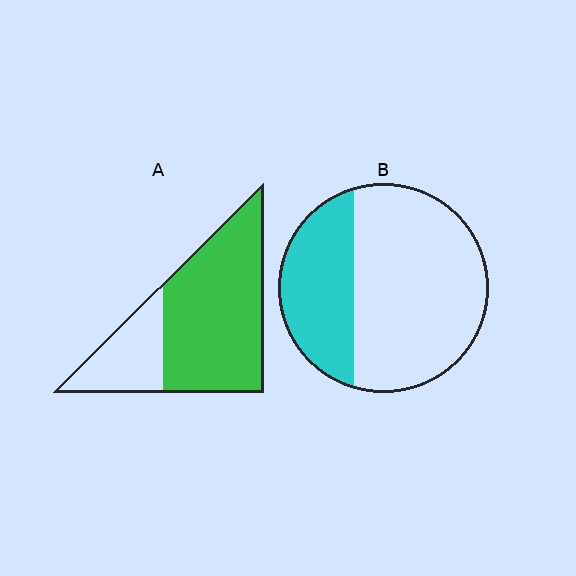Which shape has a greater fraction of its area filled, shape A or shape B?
Shape A.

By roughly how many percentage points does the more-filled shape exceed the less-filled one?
By roughly 40 percentage points (A over B).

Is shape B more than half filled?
No.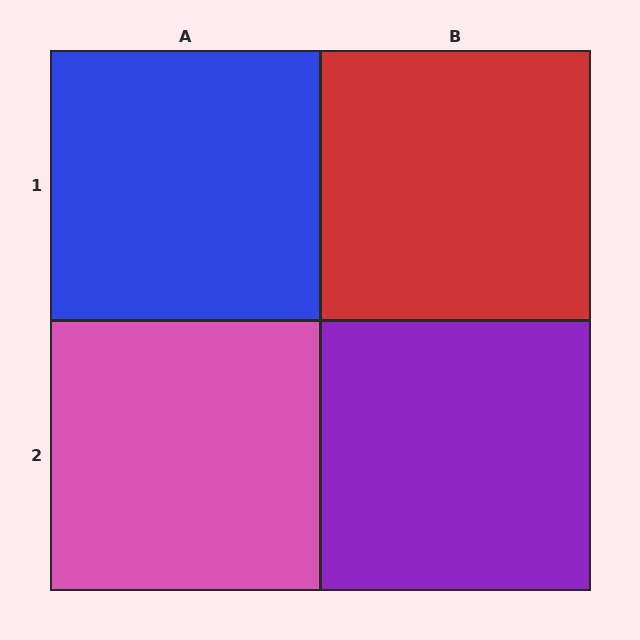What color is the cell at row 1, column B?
Red.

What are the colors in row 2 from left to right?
Pink, purple.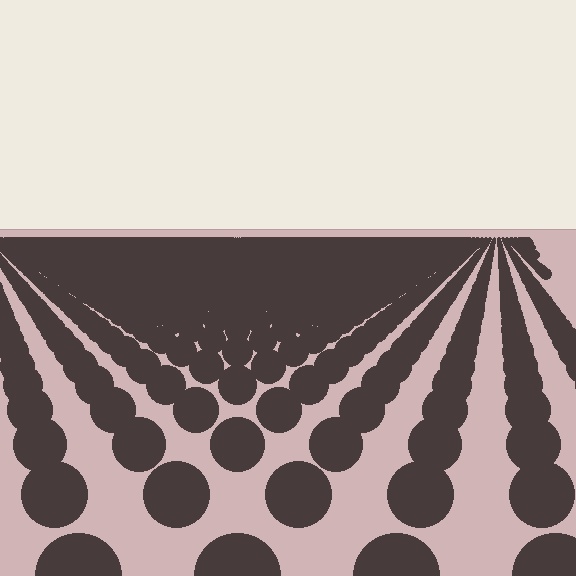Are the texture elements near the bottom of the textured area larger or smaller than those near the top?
Larger. Near the bottom, elements are closer to the viewer and appear at a bigger on-screen size.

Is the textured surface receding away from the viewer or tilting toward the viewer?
The surface is receding away from the viewer. Texture elements get smaller and denser toward the top.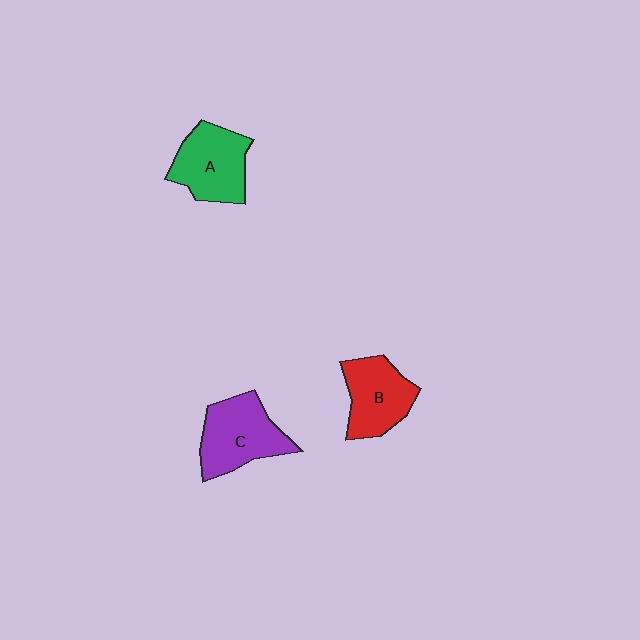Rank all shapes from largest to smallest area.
From largest to smallest: C (purple), A (green), B (red).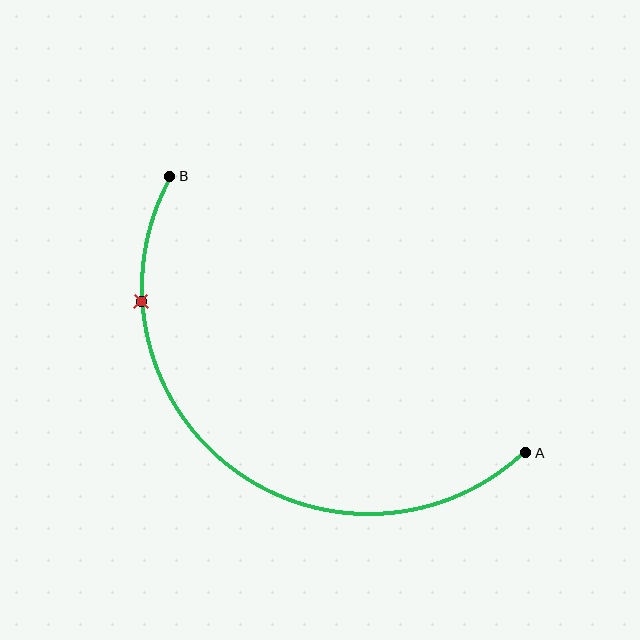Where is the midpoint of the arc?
The arc midpoint is the point on the curve farthest from the straight line joining A and B. It sits below and to the left of that line.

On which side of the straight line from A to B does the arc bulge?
The arc bulges below and to the left of the straight line connecting A and B.